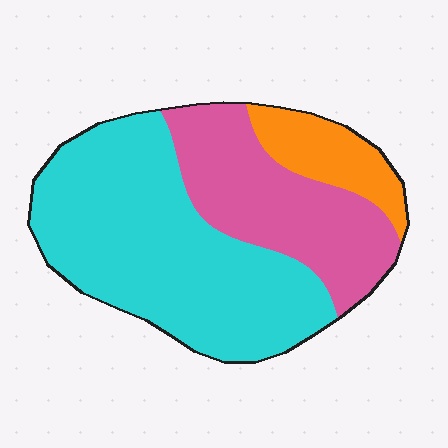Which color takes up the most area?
Cyan, at roughly 55%.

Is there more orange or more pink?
Pink.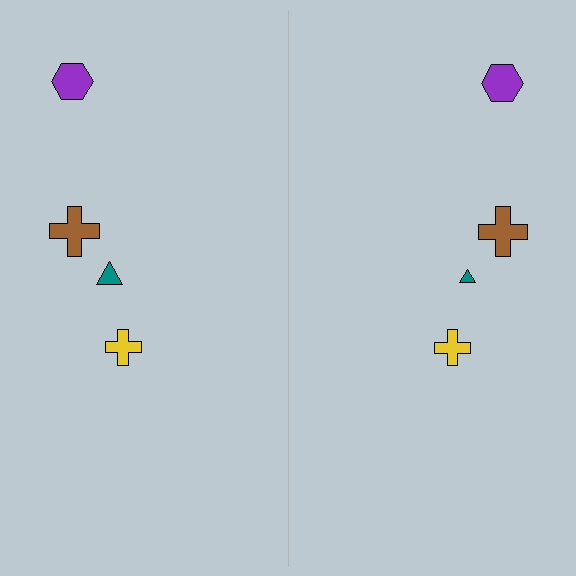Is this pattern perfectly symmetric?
No, the pattern is not perfectly symmetric. The teal triangle on the right side has a different size than its mirror counterpart.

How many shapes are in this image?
There are 8 shapes in this image.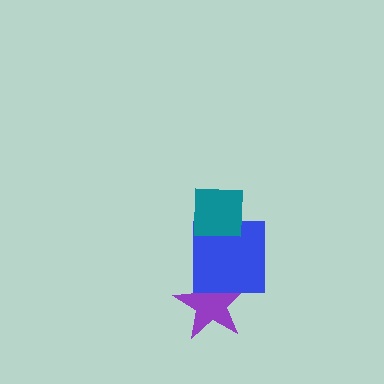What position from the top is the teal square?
The teal square is 1st from the top.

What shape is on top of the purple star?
The blue square is on top of the purple star.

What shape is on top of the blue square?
The teal square is on top of the blue square.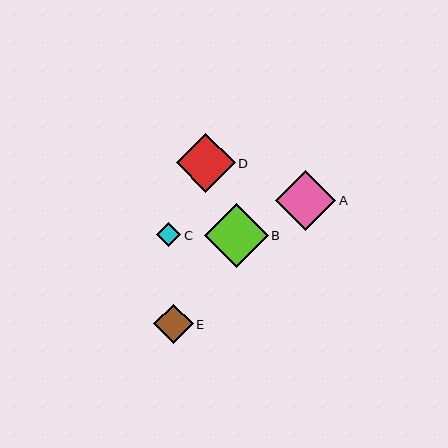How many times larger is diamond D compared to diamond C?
Diamond D is approximately 2.5 times the size of diamond C.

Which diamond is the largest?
Diamond B is the largest with a size of approximately 64 pixels.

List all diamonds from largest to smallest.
From largest to smallest: B, A, D, E, C.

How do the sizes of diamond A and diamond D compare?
Diamond A and diamond D are approximately the same size.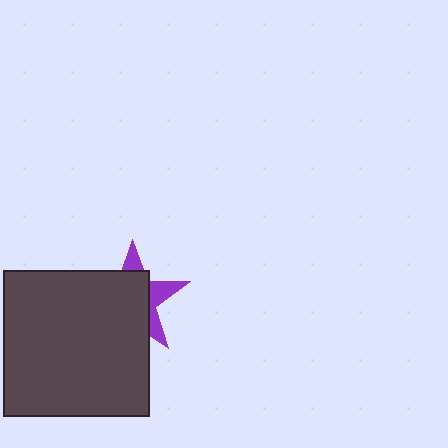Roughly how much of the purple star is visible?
A small part of it is visible (roughly 32%).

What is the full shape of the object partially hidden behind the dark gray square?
The partially hidden object is a purple star.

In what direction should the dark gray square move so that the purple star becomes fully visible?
The dark gray square should move toward the lower-left. That is the shortest direction to clear the overlap and leave the purple star fully visible.